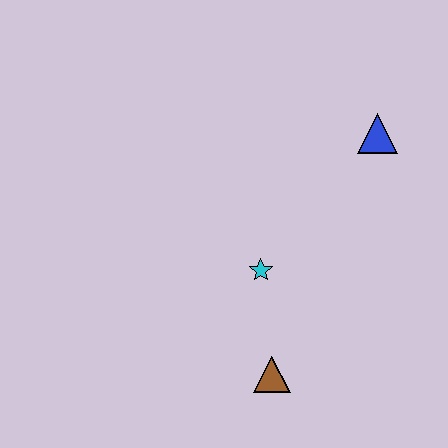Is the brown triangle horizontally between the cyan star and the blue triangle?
Yes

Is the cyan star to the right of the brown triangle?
No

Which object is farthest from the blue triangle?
The brown triangle is farthest from the blue triangle.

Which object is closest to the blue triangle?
The cyan star is closest to the blue triangle.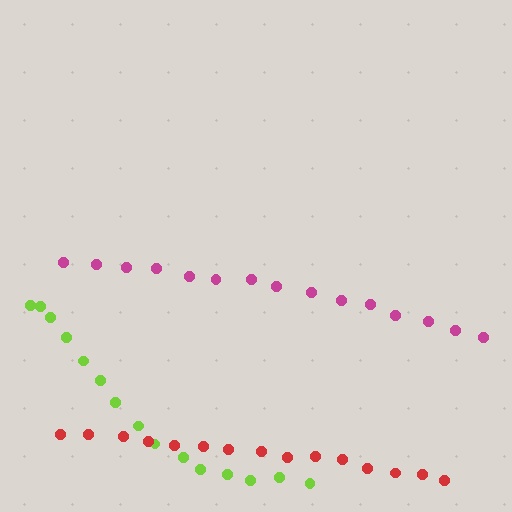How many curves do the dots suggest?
There are 3 distinct paths.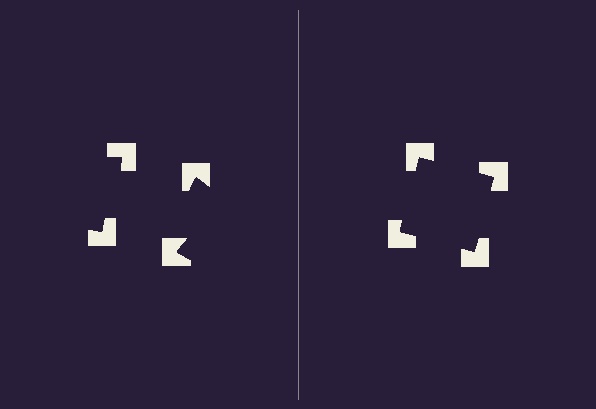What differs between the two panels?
The notched squares are positioned identically on both sides; only the wedge orientations differ. On the right they align to a square; on the left they are misaligned.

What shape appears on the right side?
An illusory square.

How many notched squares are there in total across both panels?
8 — 4 on each side.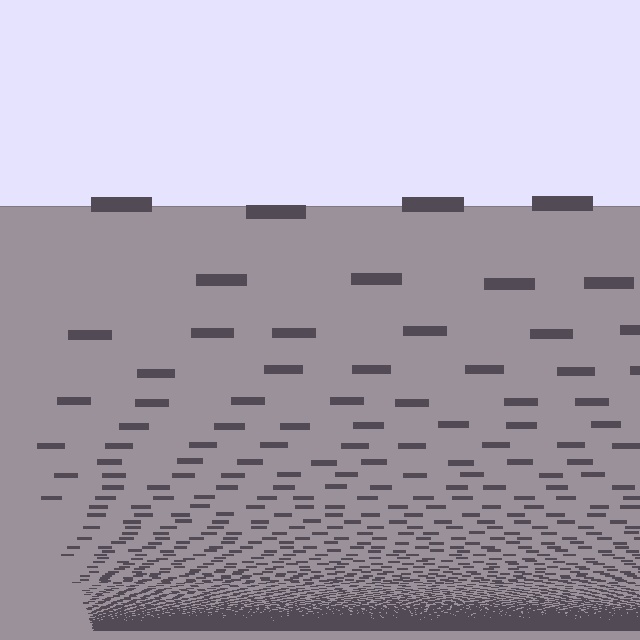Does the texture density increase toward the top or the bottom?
Density increases toward the bottom.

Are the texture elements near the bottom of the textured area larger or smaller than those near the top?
Smaller. The gradient is inverted — elements near the bottom are smaller and denser.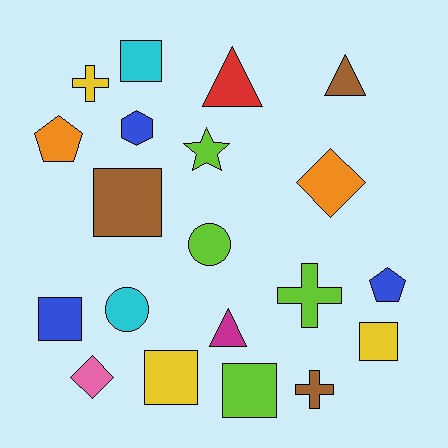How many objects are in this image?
There are 20 objects.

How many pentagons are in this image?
There are 2 pentagons.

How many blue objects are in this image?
There are 3 blue objects.